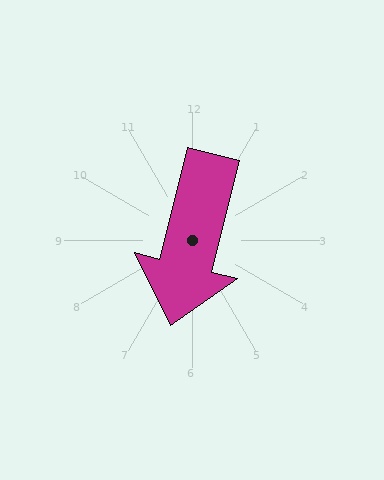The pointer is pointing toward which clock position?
Roughly 6 o'clock.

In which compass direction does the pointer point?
South.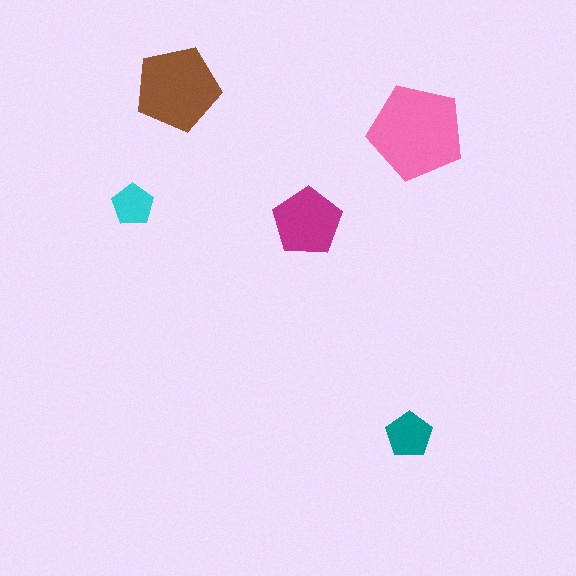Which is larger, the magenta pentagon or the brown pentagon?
The brown one.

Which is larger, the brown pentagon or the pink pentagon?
The pink one.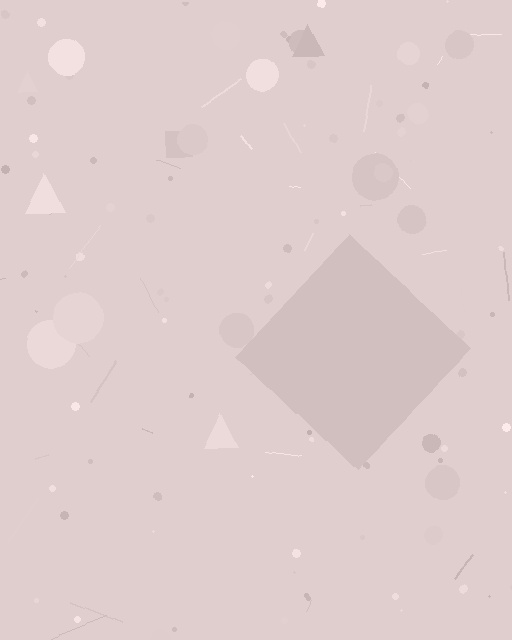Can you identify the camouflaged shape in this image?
The camouflaged shape is a diamond.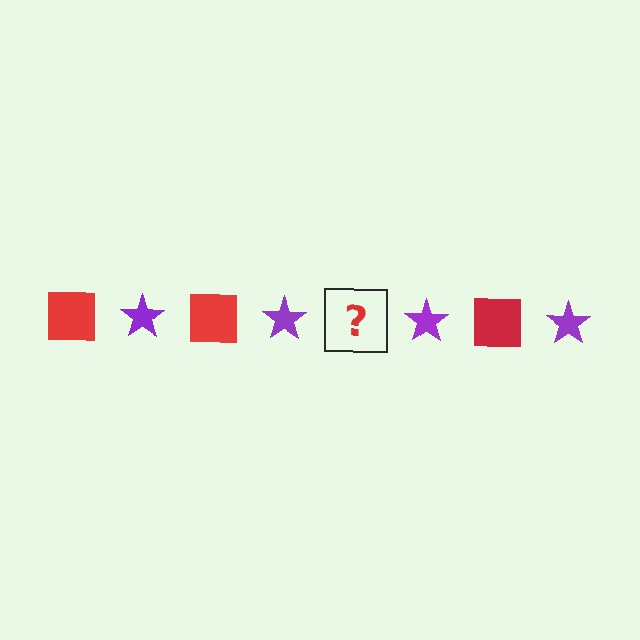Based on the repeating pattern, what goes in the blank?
The blank should be a red square.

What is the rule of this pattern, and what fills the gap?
The rule is that the pattern alternates between red square and purple star. The gap should be filled with a red square.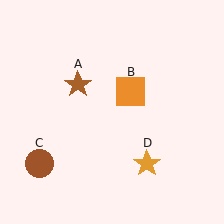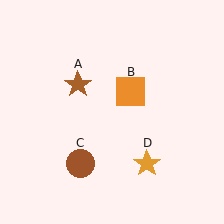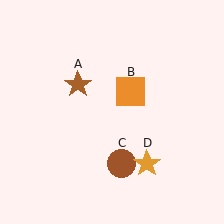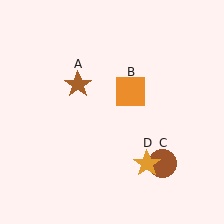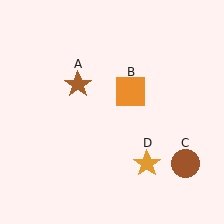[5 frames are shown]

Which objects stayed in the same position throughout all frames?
Brown star (object A) and orange square (object B) and orange star (object D) remained stationary.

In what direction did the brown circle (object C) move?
The brown circle (object C) moved right.